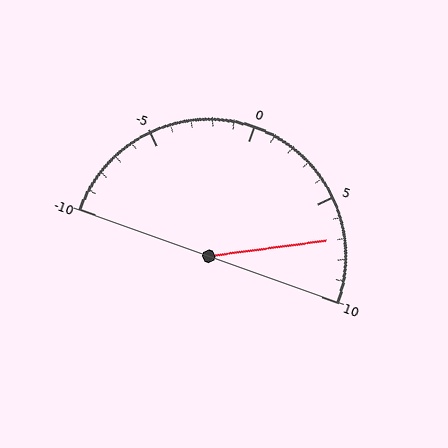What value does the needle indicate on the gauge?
The needle indicates approximately 7.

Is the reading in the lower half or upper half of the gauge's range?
The reading is in the upper half of the range (-10 to 10).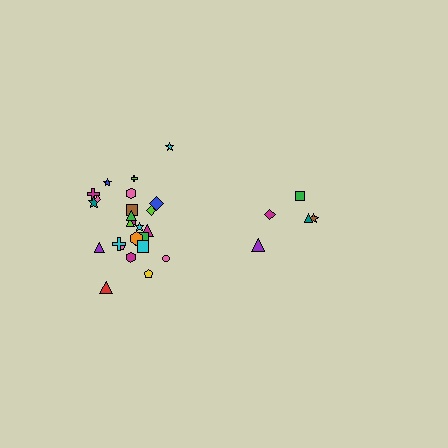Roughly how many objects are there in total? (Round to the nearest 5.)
Roughly 30 objects in total.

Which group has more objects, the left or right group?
The left group.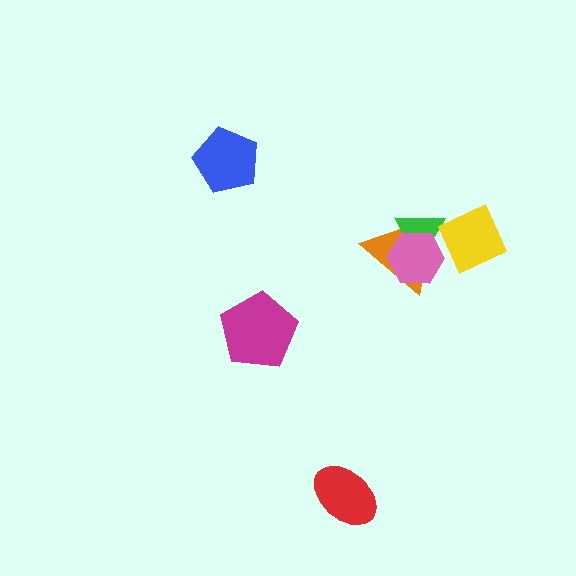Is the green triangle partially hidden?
Yes, it is partially covered by another shape.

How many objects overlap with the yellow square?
0 objects overlap with the yellow square.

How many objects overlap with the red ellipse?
0 objects overlap with the red ellipse.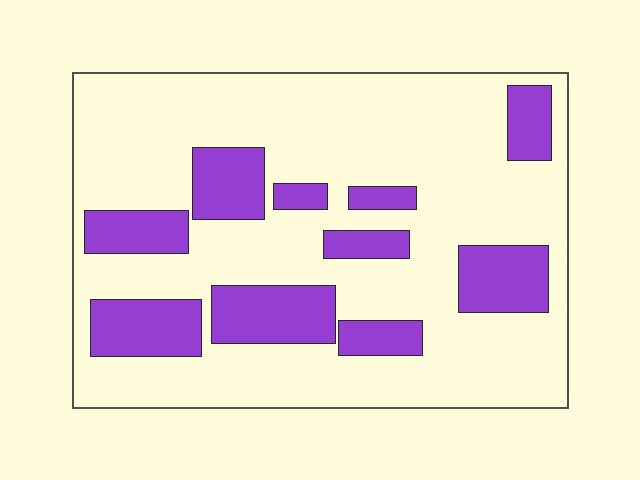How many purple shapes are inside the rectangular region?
10.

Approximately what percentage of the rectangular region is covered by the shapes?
Approximately 25%.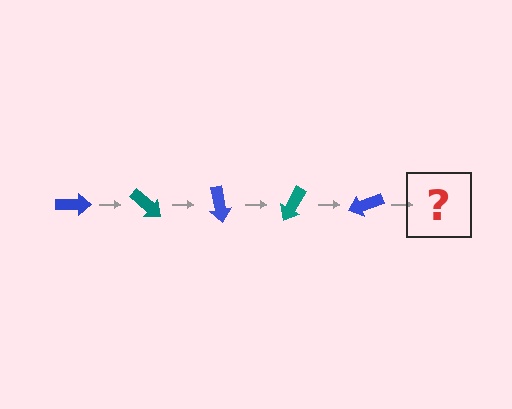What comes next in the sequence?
The next element should be a teal arrow, rotated 200 degrees from the start.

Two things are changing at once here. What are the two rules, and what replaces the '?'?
The two rules are that it rotates 40 degrees each step and the color cycles through blue and teal. The '?' should be a teal arrow, rotated 200 degrees from the start.